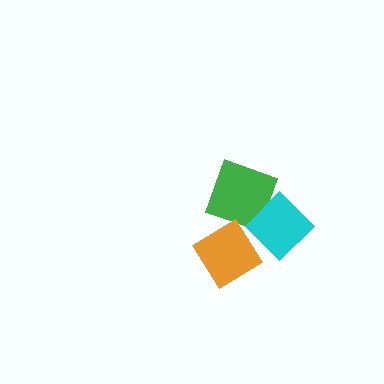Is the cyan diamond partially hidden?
No, no other shape covers it.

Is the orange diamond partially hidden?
Yes, it is partially covered by another shape.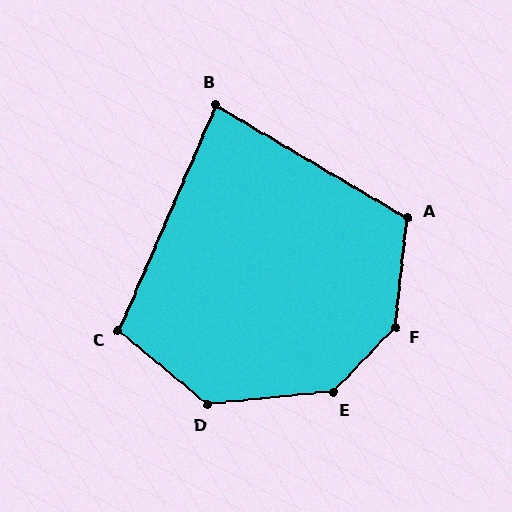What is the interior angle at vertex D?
Approximately 134 degrees (obtuse).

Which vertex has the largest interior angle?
F, at approximately 143 degrees.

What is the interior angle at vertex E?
Approximately 139 degrees (obtuse).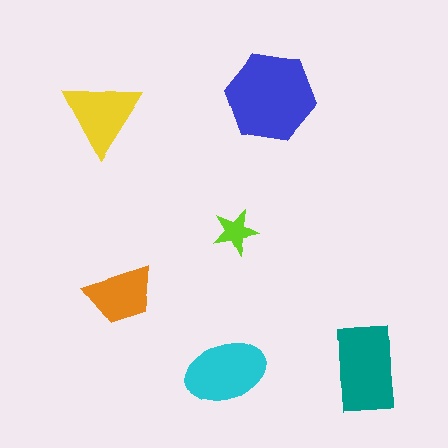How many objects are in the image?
There are 6 objects in the image.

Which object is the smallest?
The lime star.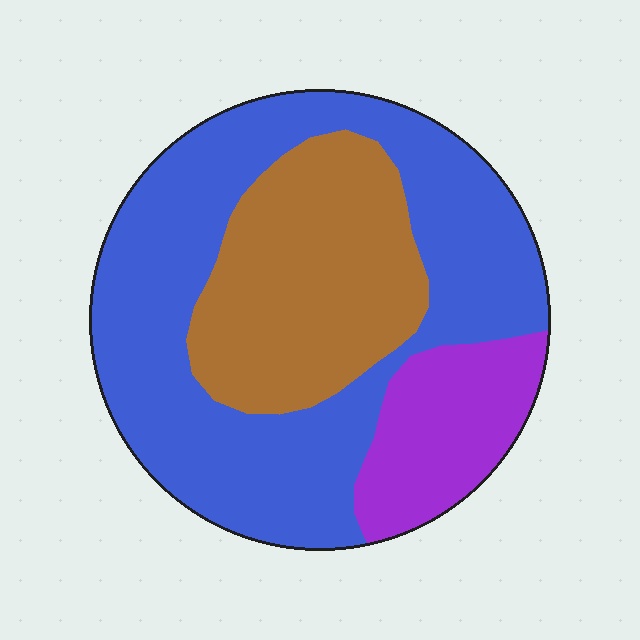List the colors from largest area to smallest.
From largest to smallest: blue, brown, purple.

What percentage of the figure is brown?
Brown covers around 30% of the figure.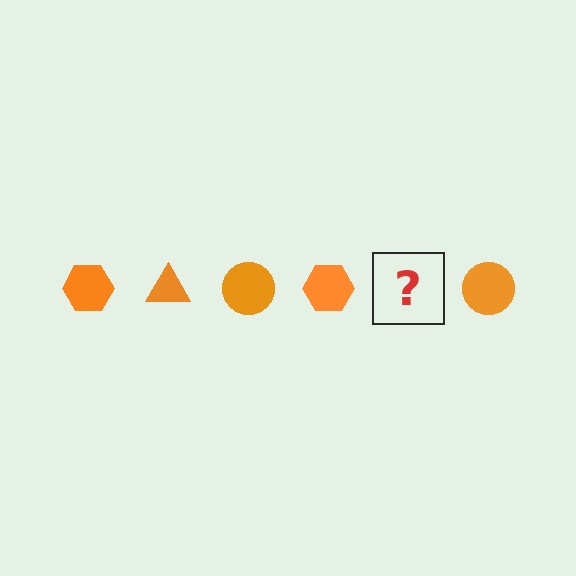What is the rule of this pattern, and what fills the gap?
The rule is that the pattern cycles through hexagon, triangle, circle shapes in orange. The gap should be filled with an orange triangle.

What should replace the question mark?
The question mark should be replaced with an orange triangle.